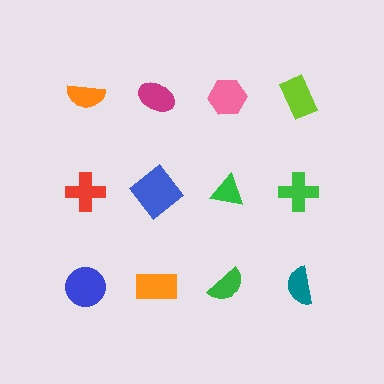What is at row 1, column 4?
A lime rectangle.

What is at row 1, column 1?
An orange semicircle.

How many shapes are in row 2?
4 shapes.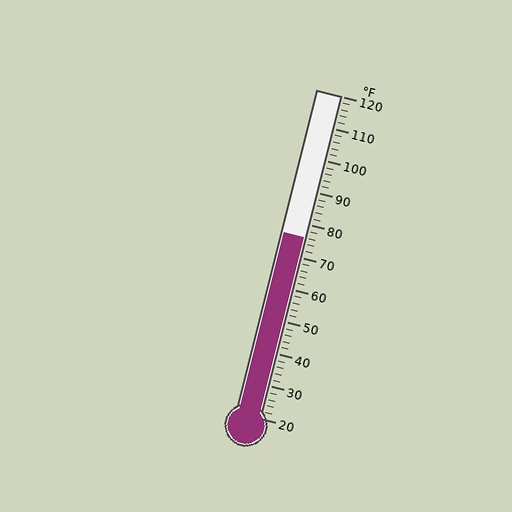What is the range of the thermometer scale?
The thermometer scale ranges from 20°F to 120°F.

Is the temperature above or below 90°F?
The temperature is below 90°F.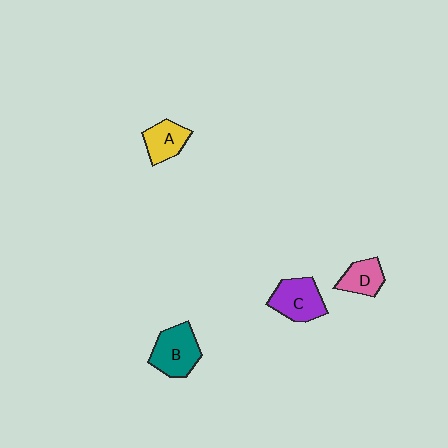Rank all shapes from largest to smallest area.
From largest to smallest: B (teal), C (purple), A (yellow), D (pink).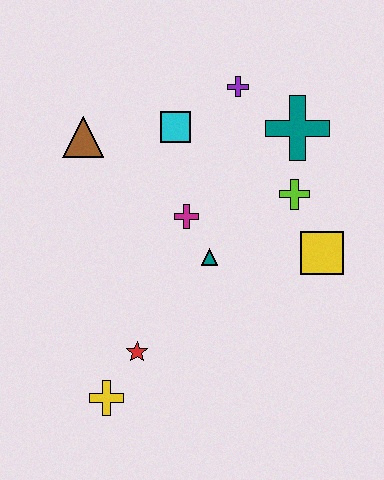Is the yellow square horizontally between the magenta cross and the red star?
No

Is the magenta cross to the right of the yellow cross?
Yes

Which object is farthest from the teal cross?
The yellow cross is farthest from the teal cross.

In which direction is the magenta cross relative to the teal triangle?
The magenta cross is above the teal triangle.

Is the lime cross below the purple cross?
Yes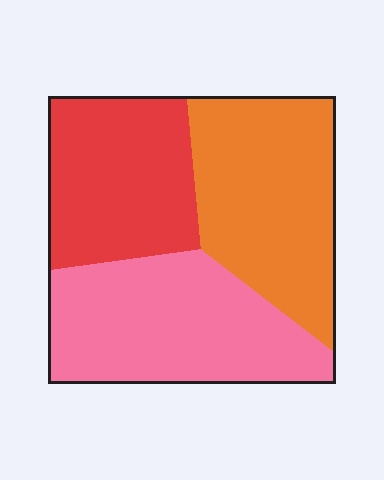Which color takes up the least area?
Red, at roughly 30%.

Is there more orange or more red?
Orange.